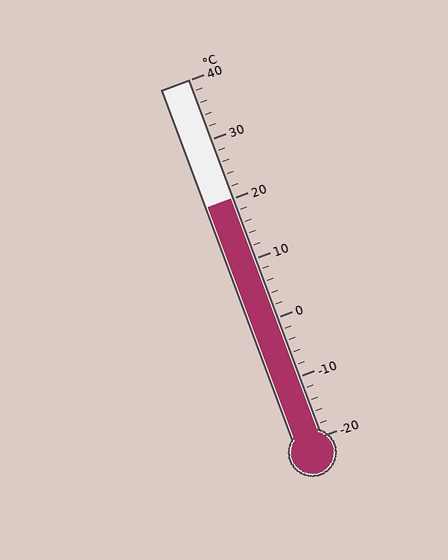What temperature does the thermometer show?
The thermometer shows approximately 20°C.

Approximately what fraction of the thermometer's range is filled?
The thermometer is filled to approximately 65% of its range.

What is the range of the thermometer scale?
The thermometer scale ranges from -20°C to 40°C.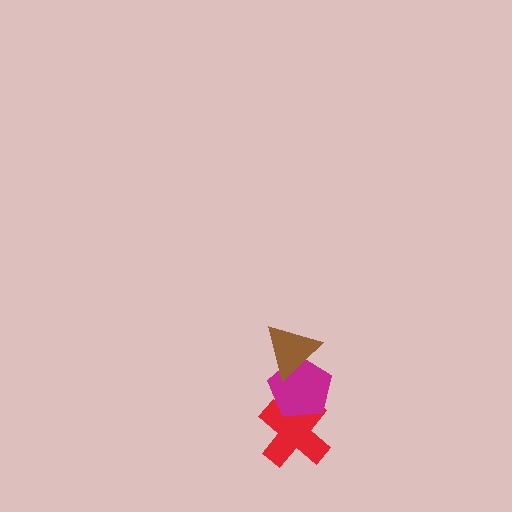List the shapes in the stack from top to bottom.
From top to bottom: the brown triangle, the magenta pentagon, the red cross.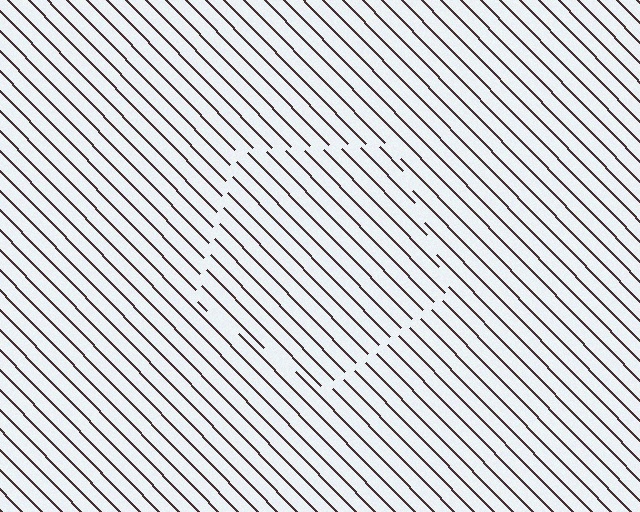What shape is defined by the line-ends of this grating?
An illusory pentagon. The interior of the shape contains the same grating, shifted by half a period — the contour is defined by the phase discontinuity where line-ends from the inner and outer gratings abut.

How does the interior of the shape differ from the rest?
The interior of the shape contains the same grating, shifted by half a period — the contour is defined by the phase discontinuity where line-ends from the inner and outer gratings abut.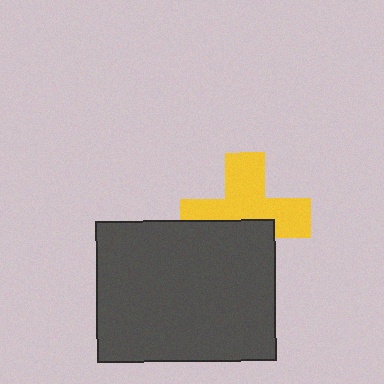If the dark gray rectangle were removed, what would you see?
You would see the complete yellow cross.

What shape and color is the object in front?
The object in front is a dark gray rectangle.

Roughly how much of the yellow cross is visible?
About half of it is visible (roughly 59%).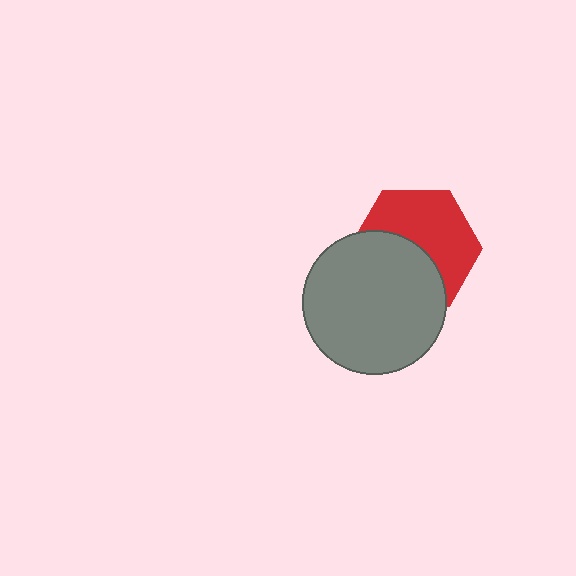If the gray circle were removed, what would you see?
You would see the complete red hexagon.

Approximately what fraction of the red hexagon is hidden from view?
Roughly 46% of the red hexagon is hidden behind the gray circle.